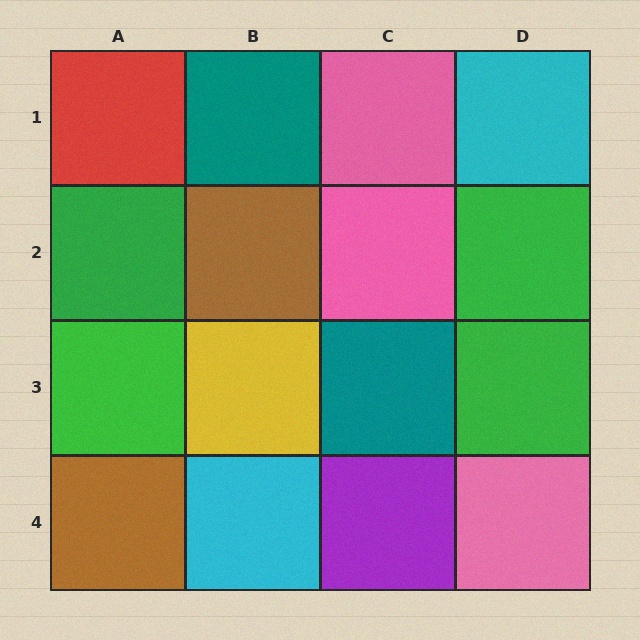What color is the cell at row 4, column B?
Cyan.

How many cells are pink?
3 cells are pink.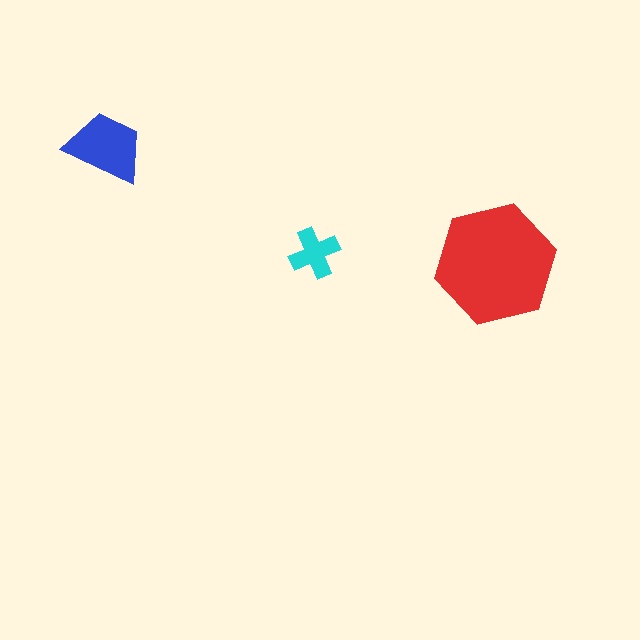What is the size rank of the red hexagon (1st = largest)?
1st.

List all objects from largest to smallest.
The red hexagon, the blue trapezoid, the cyan cross.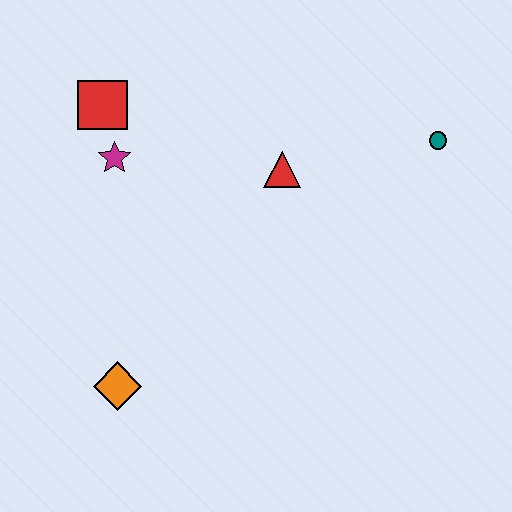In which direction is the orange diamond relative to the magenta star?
The orange diamond is below the magenta star.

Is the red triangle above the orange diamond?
Yes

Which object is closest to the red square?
The magenta star is closest to the red square.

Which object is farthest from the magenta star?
The teal circle is farthest from the magenta star.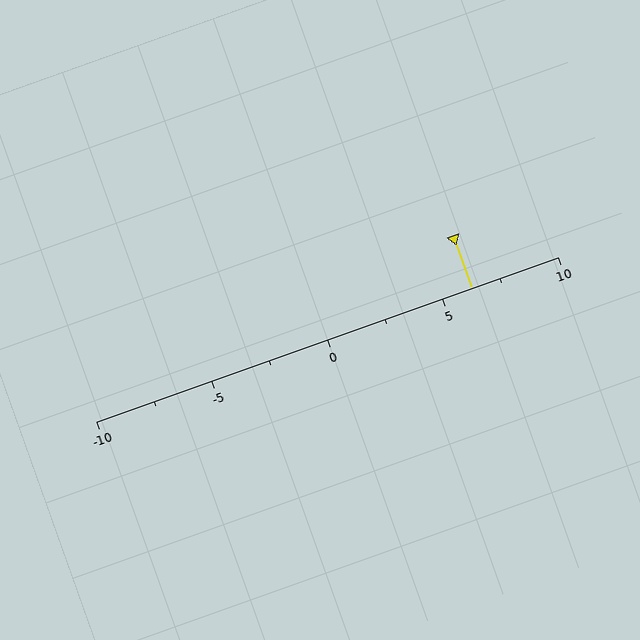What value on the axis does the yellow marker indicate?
The marker indicates approximately 6.2.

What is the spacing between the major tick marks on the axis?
The major ticks are spaced 5 apart.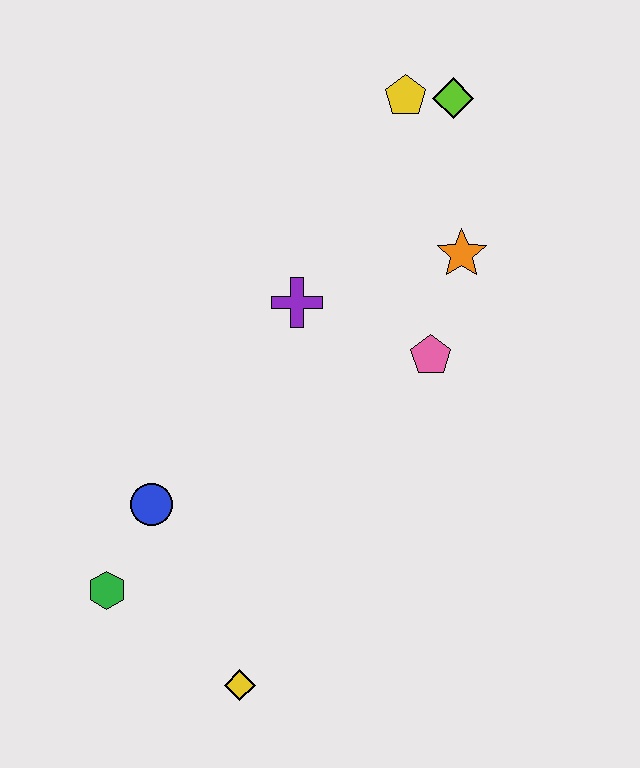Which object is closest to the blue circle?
The green hexagon is closest to the blue circle.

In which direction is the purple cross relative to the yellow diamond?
The purple cross is above the yellow diamond.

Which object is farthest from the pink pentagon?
The green hexagon is farthest from the pink pentagon.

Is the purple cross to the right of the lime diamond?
No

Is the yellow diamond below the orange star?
Yes